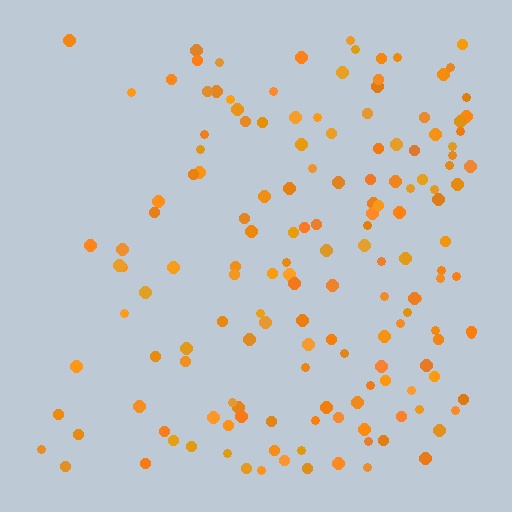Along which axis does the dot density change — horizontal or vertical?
Horizontal.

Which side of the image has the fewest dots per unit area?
The left.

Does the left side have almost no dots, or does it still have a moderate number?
Still a moderate number, just noticeably fewer than the right.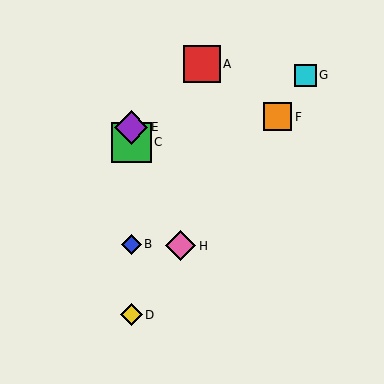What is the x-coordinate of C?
Object C is at x≈131.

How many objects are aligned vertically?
4 objects (B, C, D, E) are aligned vertically.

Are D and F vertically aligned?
No, D is at x≈131 and F is at x≈278.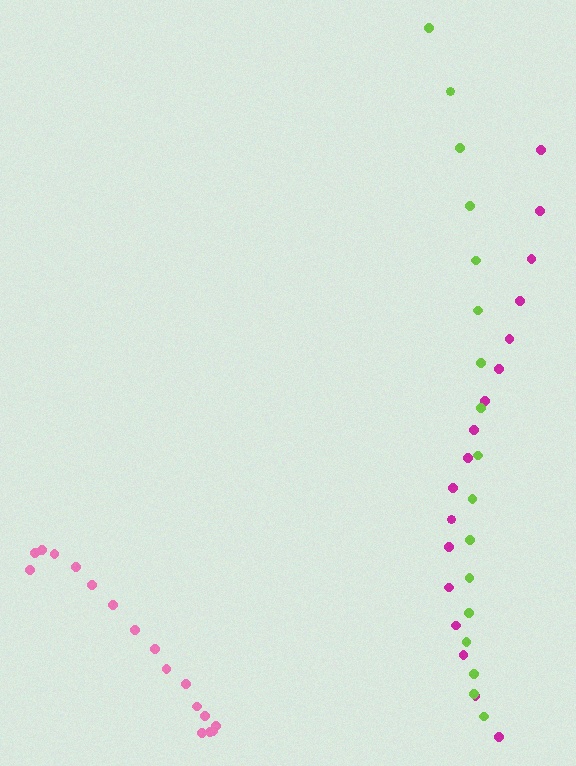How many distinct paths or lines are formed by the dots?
There are 3 distinct paths.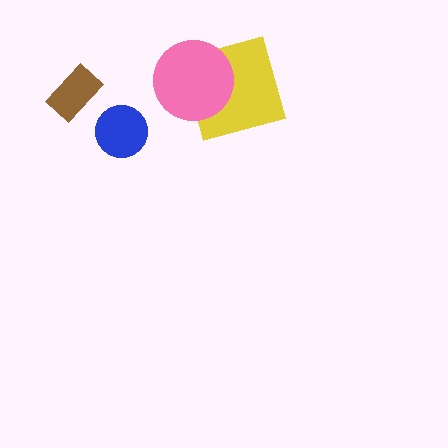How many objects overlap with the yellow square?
1 object overlaps with the yellow square.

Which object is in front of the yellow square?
The pink circle is in front of the yellow square.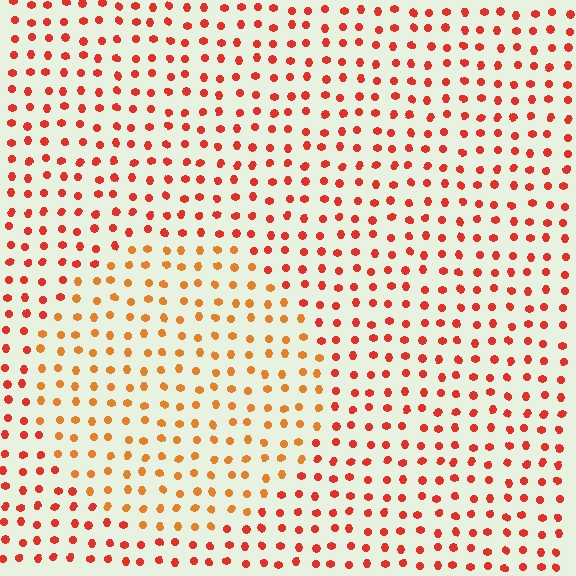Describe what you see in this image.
The image is filled with small red elements in a uniform arrangement. A circle-shaped region is visible where the elements are tinted to a slightly different hue, forming a subtle color boundary.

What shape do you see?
I see a circle.